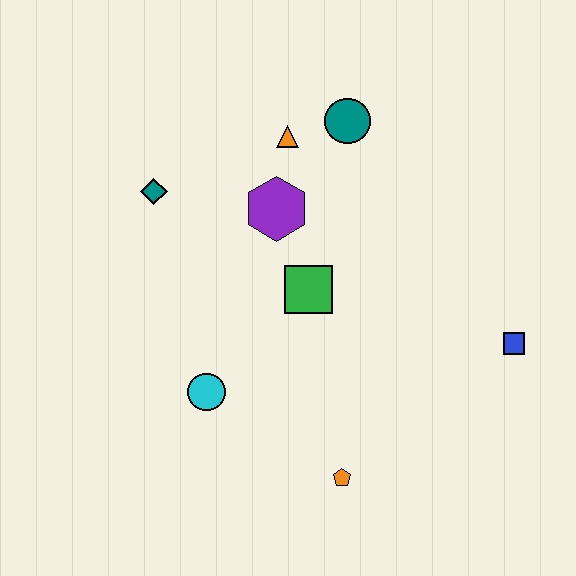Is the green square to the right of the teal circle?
No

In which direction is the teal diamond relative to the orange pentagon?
The teal diamond is above the orange pentagon.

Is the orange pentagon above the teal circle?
No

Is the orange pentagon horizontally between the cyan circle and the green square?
No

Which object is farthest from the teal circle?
The orange pentagon is farthest from the teal circle.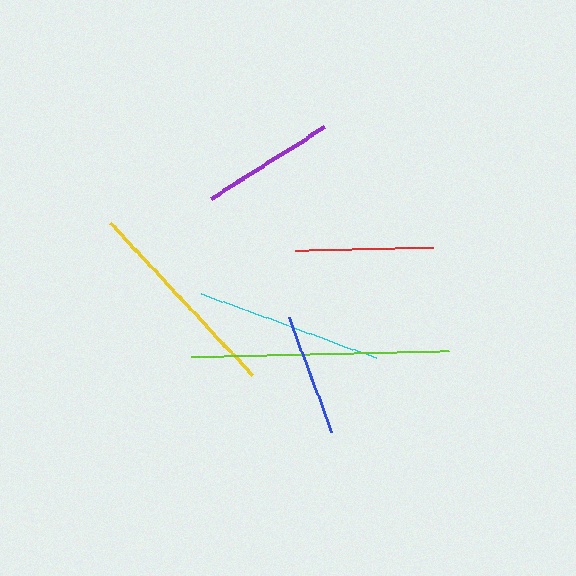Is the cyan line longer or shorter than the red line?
The cyan line is longer than the red line.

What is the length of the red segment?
The red segment is approximately 138 pixels long.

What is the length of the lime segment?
The lime segment is approximately 258 pixels long.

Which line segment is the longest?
The lime line is the longest at approximately 258 pixels.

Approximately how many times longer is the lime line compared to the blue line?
The lime line is approximately 2.1 times the length of the blue line.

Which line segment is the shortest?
The blue line is the shortest at approximately 123 pixels.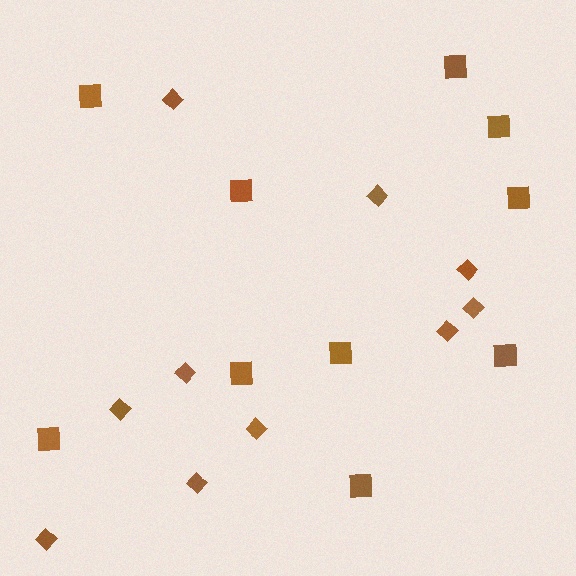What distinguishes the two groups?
There are 2 groups: one group of squares (10) and one group of diamonds (10).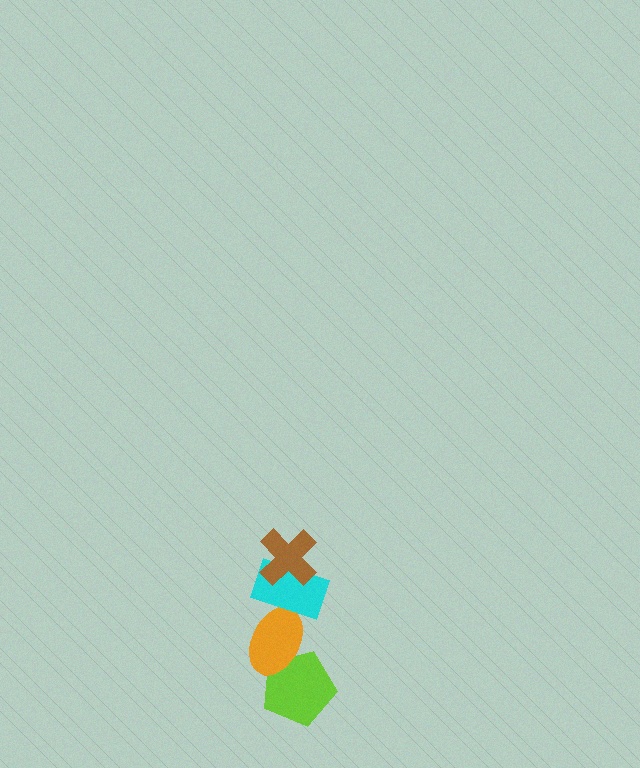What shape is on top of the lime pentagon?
The orange ellipse is on top of the lime pentagon.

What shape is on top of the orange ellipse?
The cyan rectangle is on top of the orange ellipse.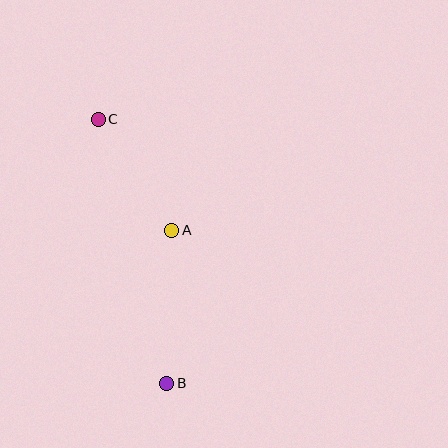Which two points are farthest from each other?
Points B and C are farthest from each other.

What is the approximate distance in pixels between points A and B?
The distance between A and B is approximately 153 pixels.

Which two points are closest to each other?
Points A and C are closest to each other.